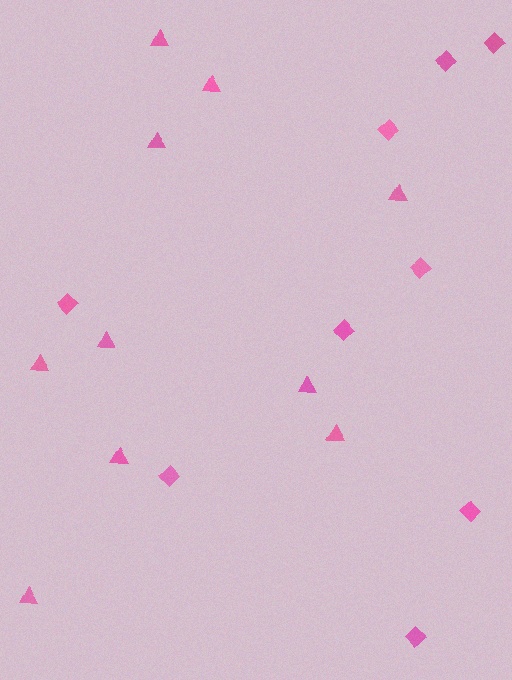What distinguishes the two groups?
There are 2 groups: one group of triangles (10) and one group of diamonds (9).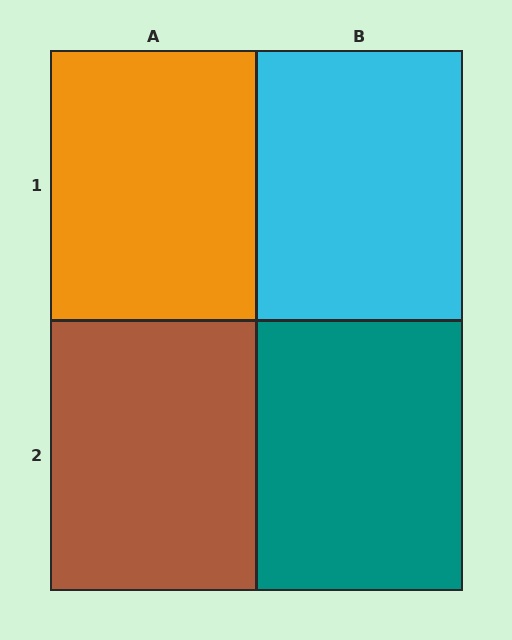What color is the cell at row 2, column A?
Brown.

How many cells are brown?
1 cell is brown.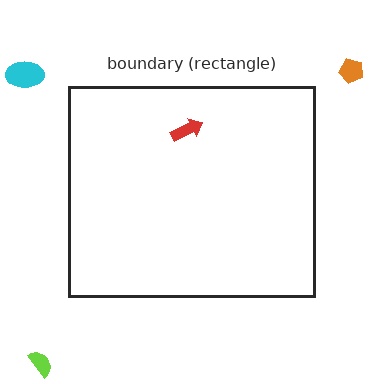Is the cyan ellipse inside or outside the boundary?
Outside.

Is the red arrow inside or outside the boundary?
Inside.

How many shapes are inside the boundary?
1 inside, 3 outside.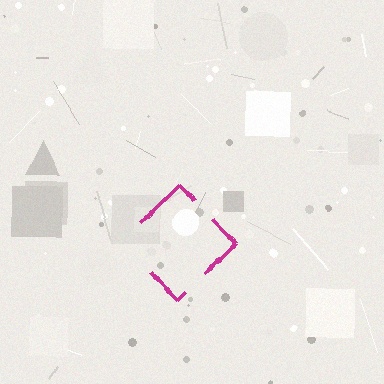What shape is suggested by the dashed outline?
The dashed outline suggests a diamond.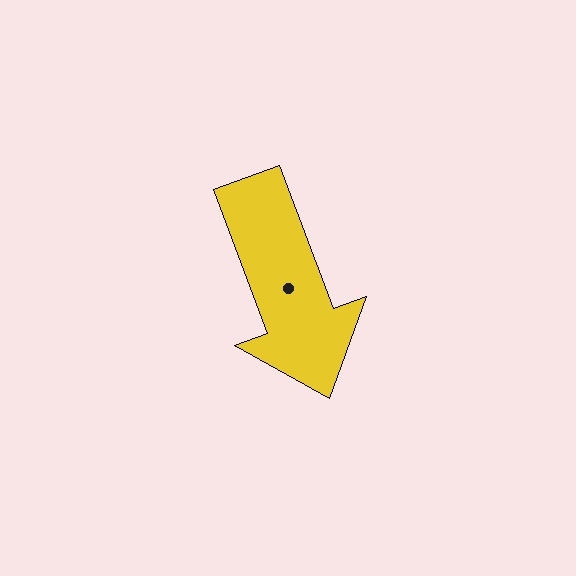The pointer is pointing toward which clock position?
Roughly 5 o'clock.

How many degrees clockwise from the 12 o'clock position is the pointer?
Approximately 159 degrees.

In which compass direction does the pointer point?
South.